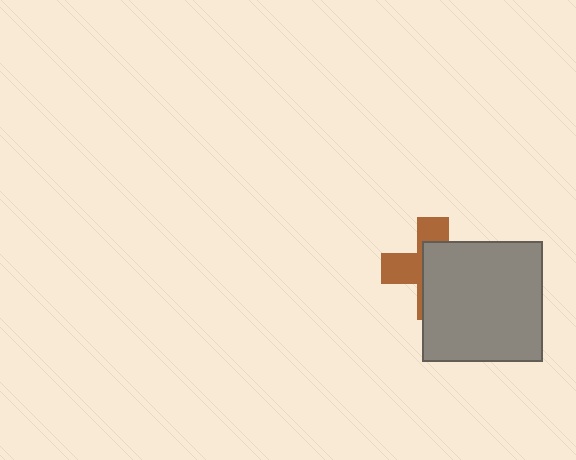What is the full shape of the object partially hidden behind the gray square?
The partially hidden object is a brown cross.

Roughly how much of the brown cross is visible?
A small part of it is visible (roughly 40%).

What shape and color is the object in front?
The object in front is a gray square.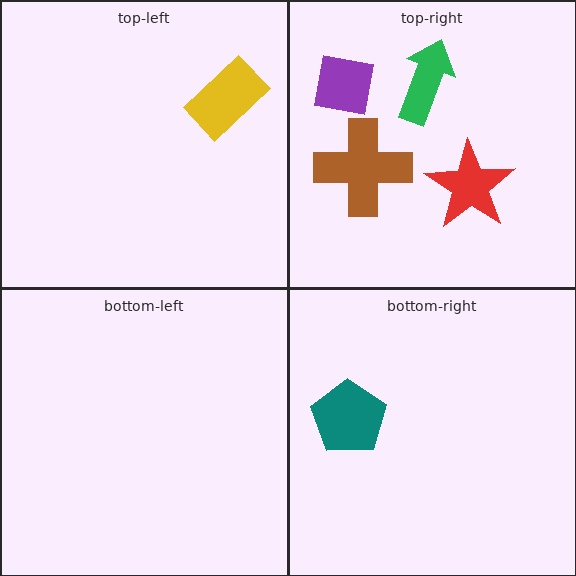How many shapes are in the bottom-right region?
1.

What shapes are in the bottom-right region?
The teal pentagon.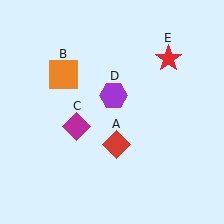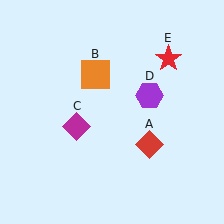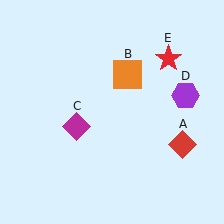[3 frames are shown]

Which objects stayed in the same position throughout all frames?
Magenta diamond (object C) and red star (object E) remained stationary.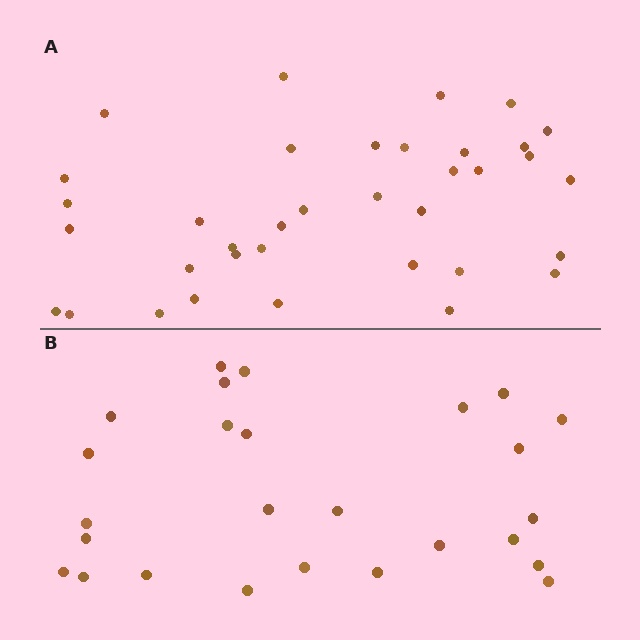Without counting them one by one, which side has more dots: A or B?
Region A (the top region) has more dots.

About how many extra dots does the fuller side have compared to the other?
Region A has roughly 10 or so more dots than region B.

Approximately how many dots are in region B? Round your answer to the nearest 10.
About 30 dots. (The exact count is 26, which rounds to 30.)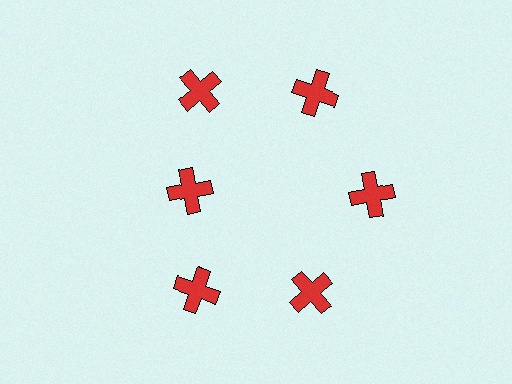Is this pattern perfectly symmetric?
No. The 6 red crosses are arranged in a ring, but one element near the 9 o'clock position is pulled inward toward the center, breaking the 6-fold rotational symmetry.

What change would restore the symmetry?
The symmetry would be restored by moving it outward, back onto the ring so that all 6 crosses sit at equal angles and equal distance from the center.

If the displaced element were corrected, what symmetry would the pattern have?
It would have 6-fold rotational symmetry — the pattern would map onto itself every 60 degrees.